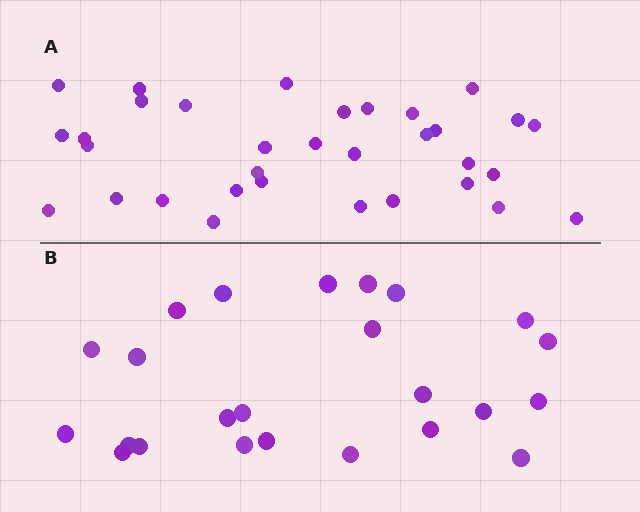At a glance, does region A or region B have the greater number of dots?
Region A (the top region) has more dots.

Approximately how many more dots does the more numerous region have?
Region A has roughly 8 or so more dots than region B.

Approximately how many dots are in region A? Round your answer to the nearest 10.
About 30 dots. (The exact count is 33, which rounds to 30.)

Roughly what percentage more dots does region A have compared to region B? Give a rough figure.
About 40% more.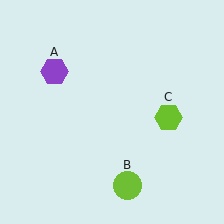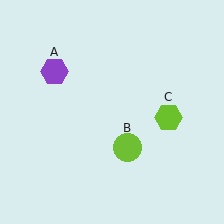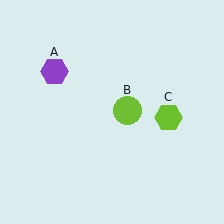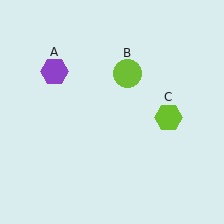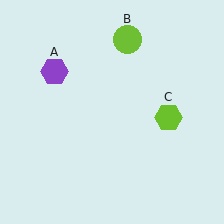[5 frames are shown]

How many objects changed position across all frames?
1 object changed position: lime circle (object B).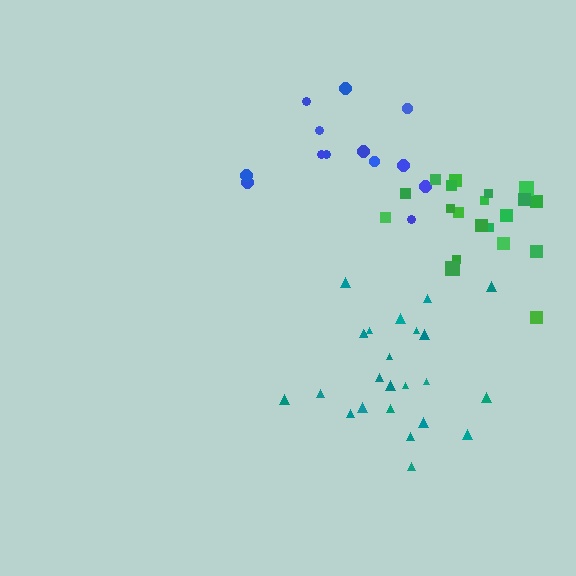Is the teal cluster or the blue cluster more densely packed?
Teal.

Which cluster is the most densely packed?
Green.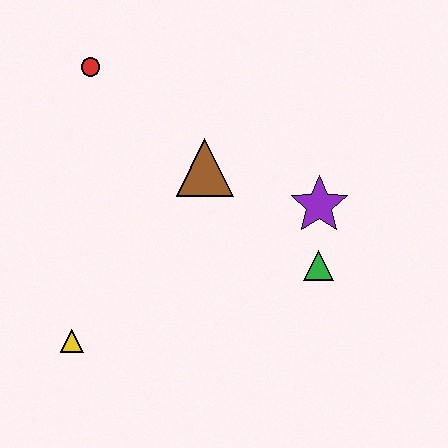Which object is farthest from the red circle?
The green triangle is farthest from the red circle.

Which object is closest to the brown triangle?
The purple star is closest to the brown triangle.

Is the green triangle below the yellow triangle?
No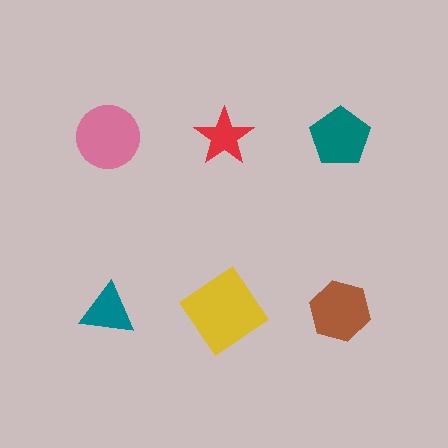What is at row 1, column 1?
A pink circle.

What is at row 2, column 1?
A teal triangle.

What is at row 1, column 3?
A teal pentagon.